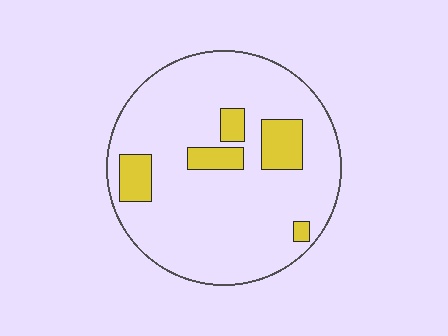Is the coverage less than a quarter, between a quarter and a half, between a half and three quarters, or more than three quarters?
Less than a quarter.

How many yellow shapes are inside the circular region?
5.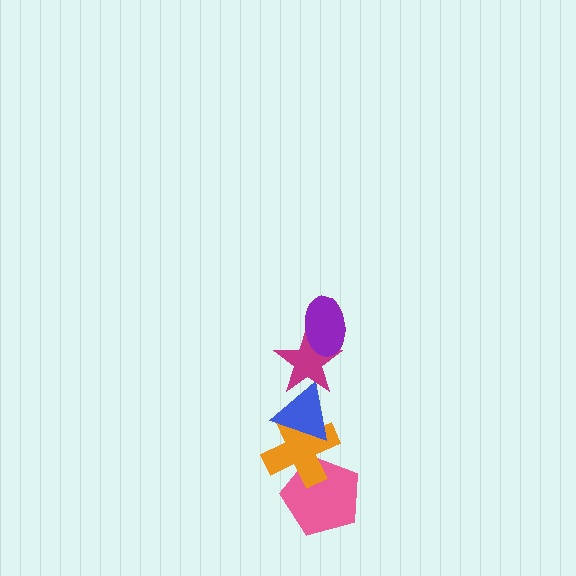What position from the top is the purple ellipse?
The purple ellipse is 1st from the top.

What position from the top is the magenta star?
The magenta star is 2nd from the top.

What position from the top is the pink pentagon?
The pink pentagon is 5th from the top.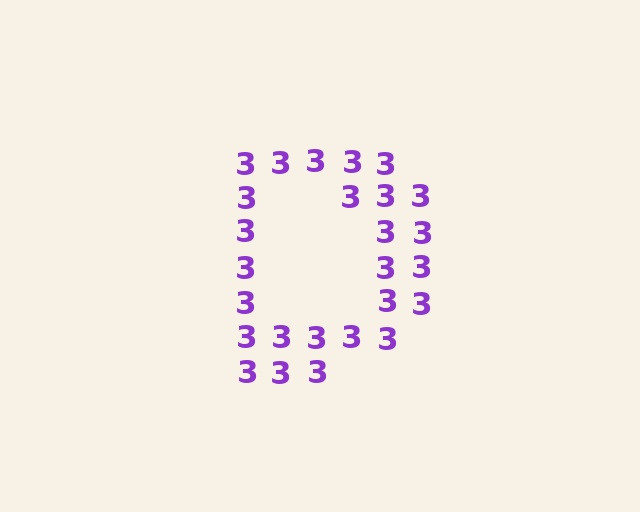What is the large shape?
The large shape is the letter D.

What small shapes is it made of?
It is made of small digit 3's.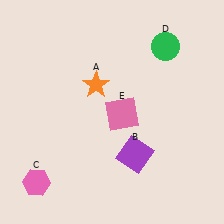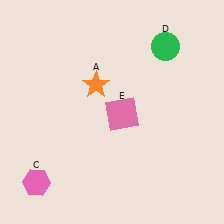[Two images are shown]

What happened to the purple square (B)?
The purple square (B) was removed in Image 2. It was in the bottom-right area of Image 1.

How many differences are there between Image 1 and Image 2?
There is 1 difference between the two images.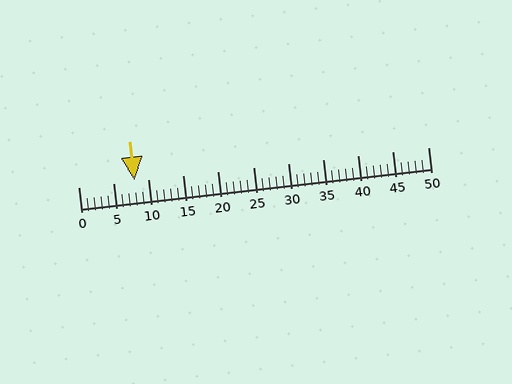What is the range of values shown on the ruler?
The ruler shows values from 0 to 50.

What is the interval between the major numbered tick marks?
The major tick marks are spaced 5 units apart.